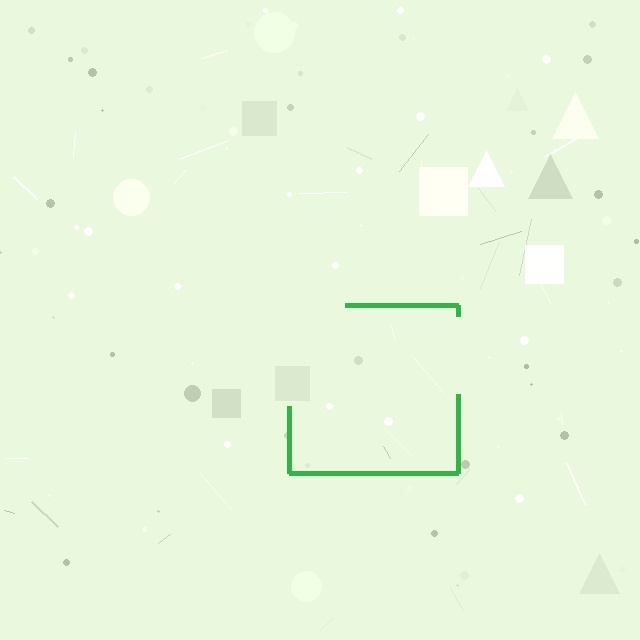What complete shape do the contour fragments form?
The contour fragments form a square.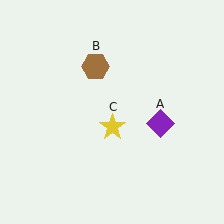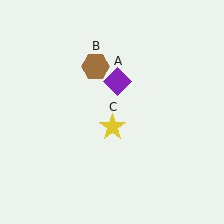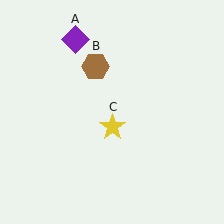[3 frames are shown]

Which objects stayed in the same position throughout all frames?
Brown hexagon (object B) and yellow star (object C) remained stationary.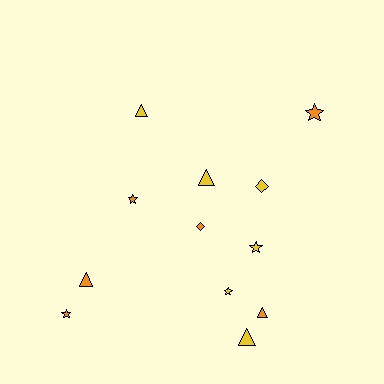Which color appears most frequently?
Orange, with 6 objects.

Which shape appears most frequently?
Star, with 5 objects.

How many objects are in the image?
There are 12 objects.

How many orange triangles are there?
There are 2 orange triangles.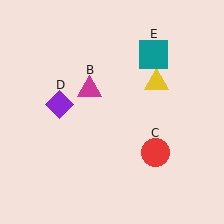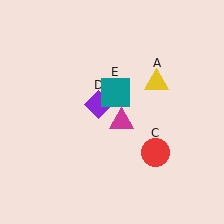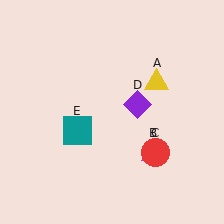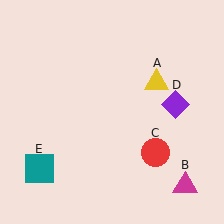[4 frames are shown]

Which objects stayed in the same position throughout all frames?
Yellow triangle (object A) and red circle (object C) remained stationary.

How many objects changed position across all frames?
3 objects changed position: magenta triangle (object B), purple diamond (object D), teal square (object E).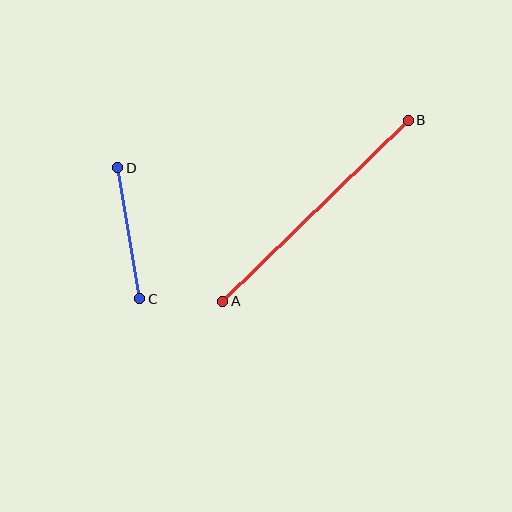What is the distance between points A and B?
The distance is approximately 259 pixels.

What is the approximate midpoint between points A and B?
The midpoint is at approximately (316, 211) pixels.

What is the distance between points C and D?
The distance is approximately 133 pixels.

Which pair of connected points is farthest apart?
Points A and B are farthest apart.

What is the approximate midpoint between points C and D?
The midpoint is at approximately (129, 233) pixels.